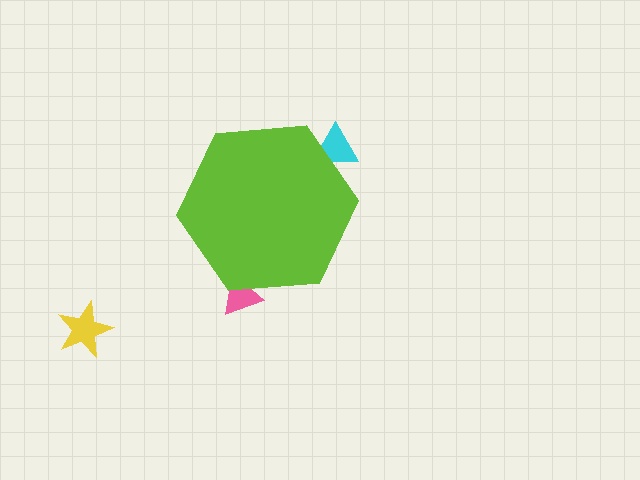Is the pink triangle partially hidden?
Yes, the pink triangle is partially hidden behind the lime hexagon.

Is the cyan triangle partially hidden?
Yes, the cyan triangle is partially hidden behind the lime hexagon.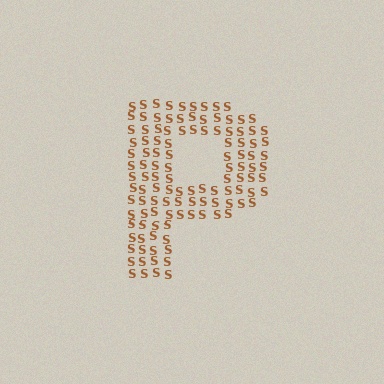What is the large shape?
The large shape is the letter P.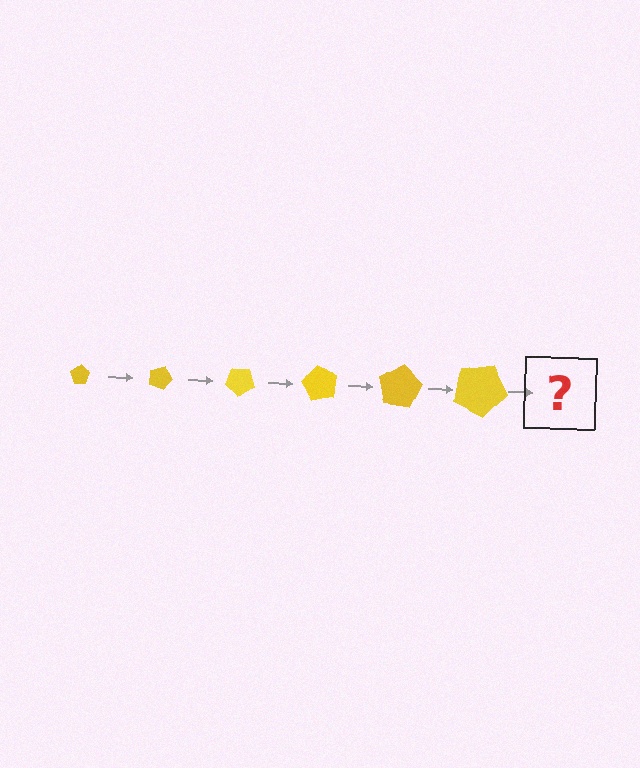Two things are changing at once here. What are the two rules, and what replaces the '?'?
The two rules are that the pentagon grows larger each step and it rotates 20 degrees each step. The '?' should be a pentagon, larger than the previous one and rotated 120 degrees from the start.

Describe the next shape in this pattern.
It should be a pentagon, larger than the previous one and rotated 120 degrees from the start.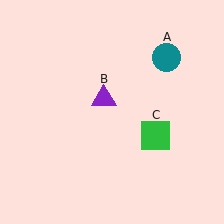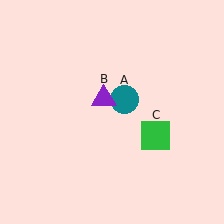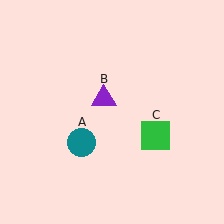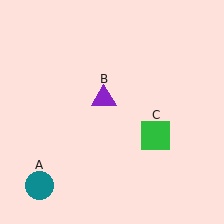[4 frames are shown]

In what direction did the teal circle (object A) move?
The teal circle (object A) moved down and to the left.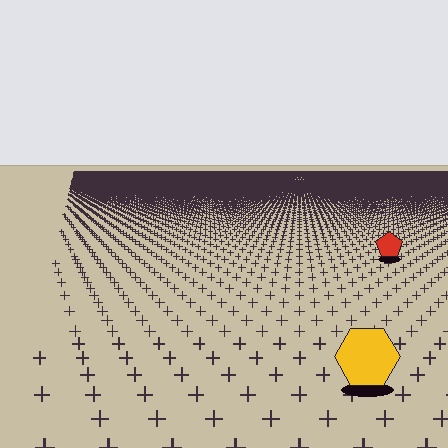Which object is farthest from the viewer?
The red pentagon is farthest from the viewer. It appears smaller and the ground texture around it is denser.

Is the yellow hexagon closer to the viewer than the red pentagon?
Yes. The yellow hexagon is closer — you can tell from the texture gradient: the ground texture is coarser near it.